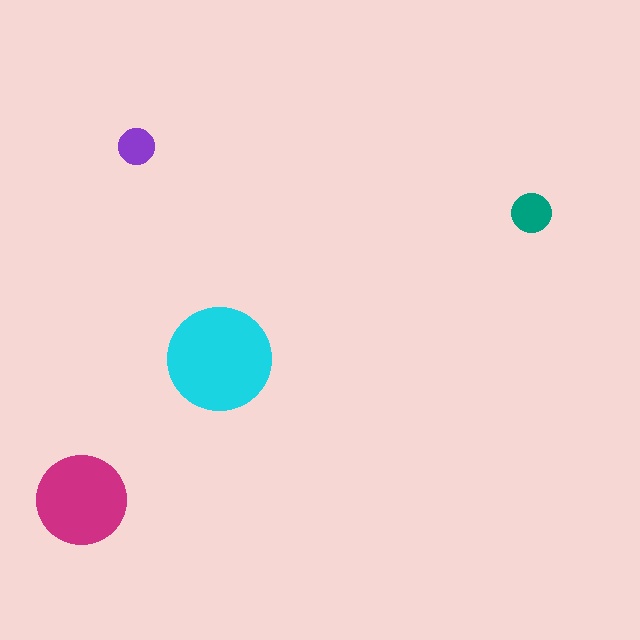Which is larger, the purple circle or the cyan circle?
The cyan one.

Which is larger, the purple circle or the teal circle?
The teal one.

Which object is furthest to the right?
The teal circle is rightmost.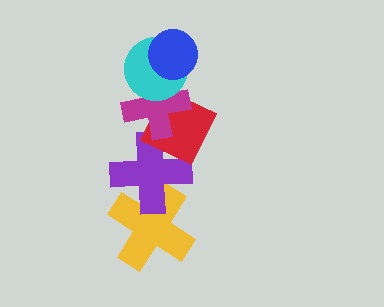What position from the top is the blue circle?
The blue circle is 1st from the top.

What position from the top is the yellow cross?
The yellow cross is 6th from the top.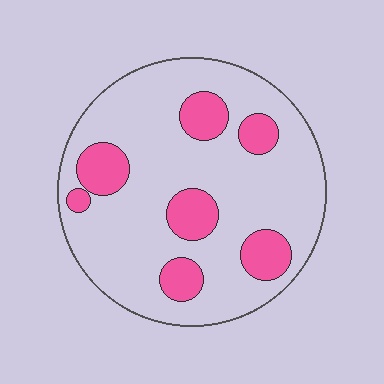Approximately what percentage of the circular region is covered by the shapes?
Approximately 20%.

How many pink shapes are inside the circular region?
7.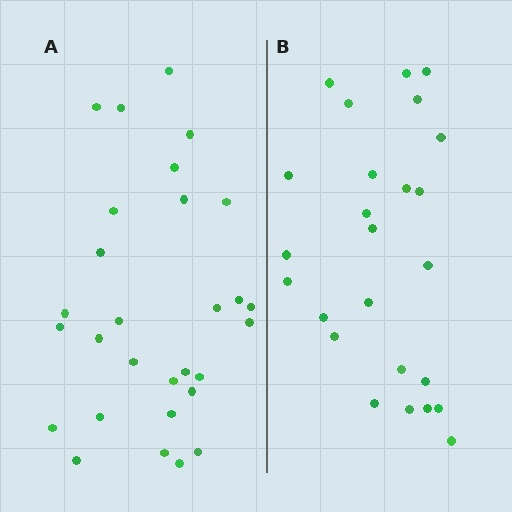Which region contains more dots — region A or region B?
Region A (the left region) has more dots.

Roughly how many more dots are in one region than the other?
Region A has about 4 more dots than region B.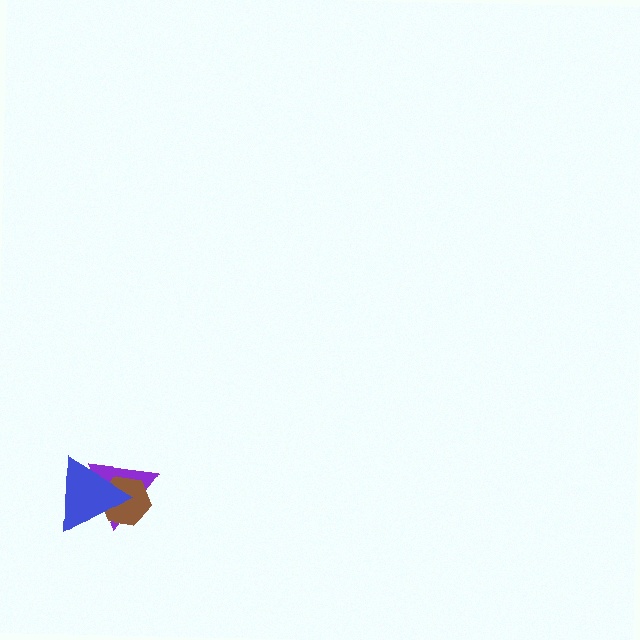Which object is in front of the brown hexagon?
The blue triangle is in front of the brown hexagon.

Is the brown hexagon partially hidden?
Yes, it is partially covered by another shape.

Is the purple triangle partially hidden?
Yes, it is partially covered by another shape.